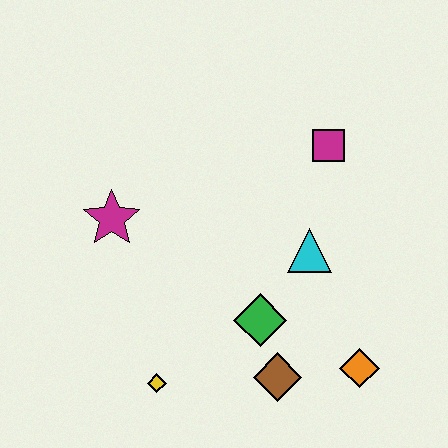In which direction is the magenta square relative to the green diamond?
The magenta square is above the green diamond.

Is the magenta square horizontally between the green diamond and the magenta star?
No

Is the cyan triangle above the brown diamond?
Yes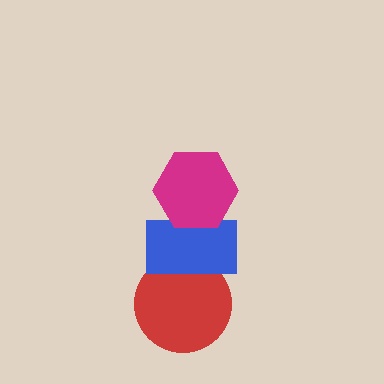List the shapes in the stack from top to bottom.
From top to bottom: the magenta hexagon, the blue rectangle, the red circle.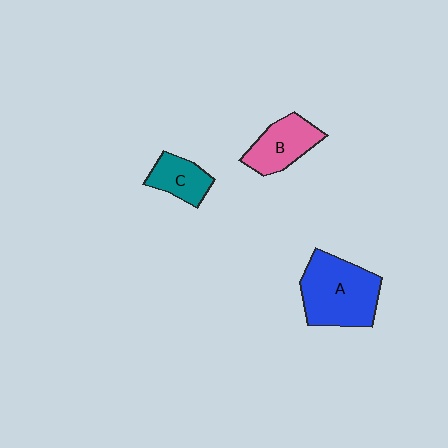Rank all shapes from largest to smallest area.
From largest to smallest: A (blue), B (pink), C (teal).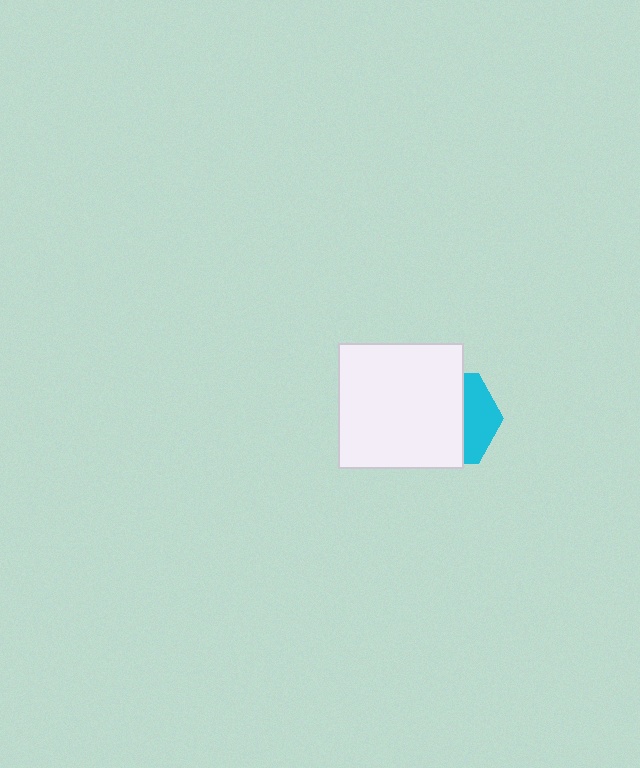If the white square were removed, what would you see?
You would see the complete cyan hexagon.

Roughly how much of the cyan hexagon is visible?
A small part of it is visible (roughly 36%).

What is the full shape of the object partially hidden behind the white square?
The partially hidden object is a cyan hexagon.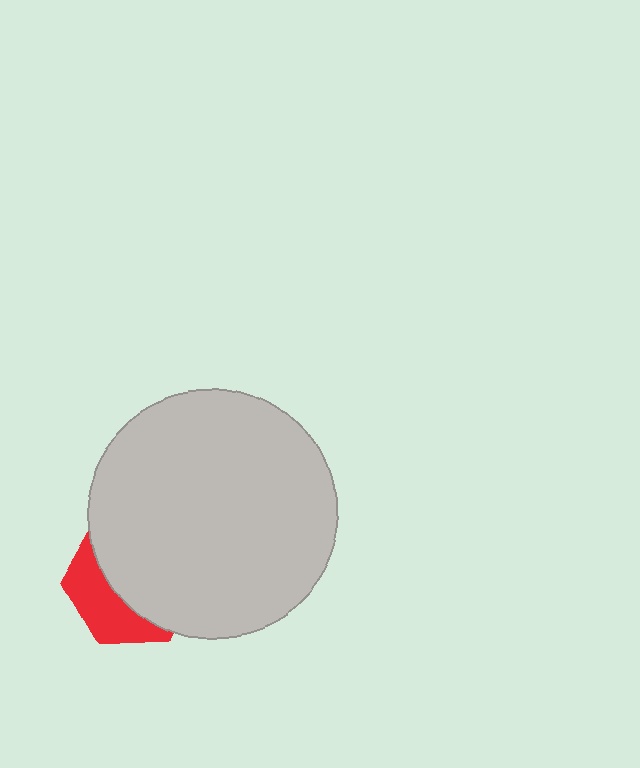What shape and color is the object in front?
The object in front is a light gray circle.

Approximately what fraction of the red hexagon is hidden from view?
Roughly 64% of the red hexagon is hidden behind the light gray circle.